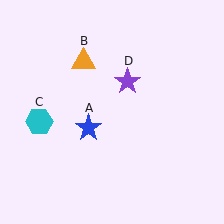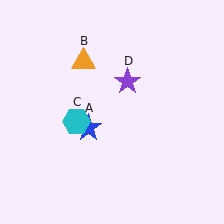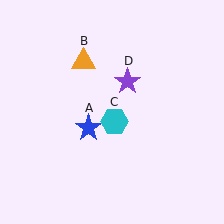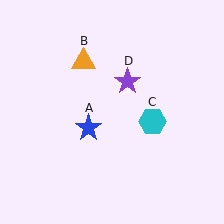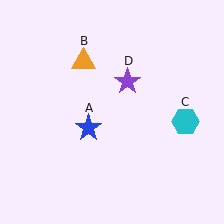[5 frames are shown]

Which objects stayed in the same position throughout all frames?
Blue star (object A) and orange triangle (object B) and purple star (object D) remained stationary.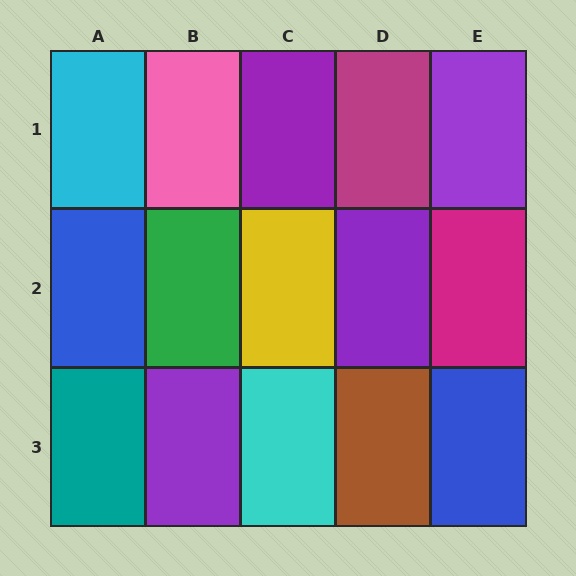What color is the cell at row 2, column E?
Magenta.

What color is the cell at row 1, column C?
Purple.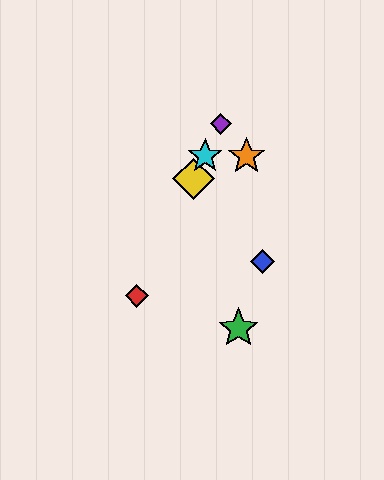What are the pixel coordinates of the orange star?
The orange star is at (247, 156).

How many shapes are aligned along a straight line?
4 shapes (the red diamond, the yellow diamond, the purple diamond, the cyan star) are aligned along a straight line.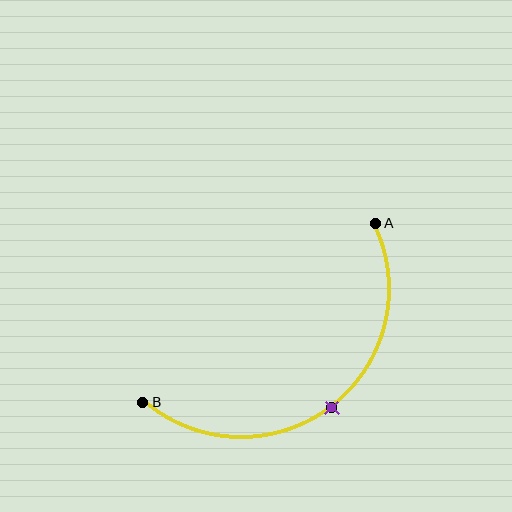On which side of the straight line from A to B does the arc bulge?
The arc bulges below and to the right of the straight line connecting A and B.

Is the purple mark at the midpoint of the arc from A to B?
Yes. The purple mark lies on the arc at equal arc-length from both A and B — it is the arc midpoint.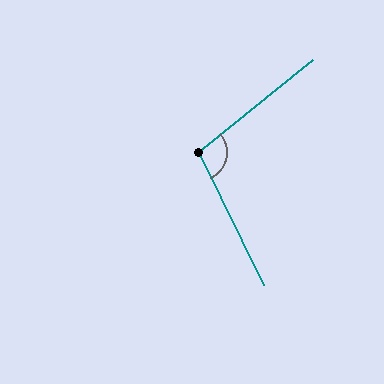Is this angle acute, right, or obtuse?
It is obtuse.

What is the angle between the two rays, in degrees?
Approximately 103 degrees.